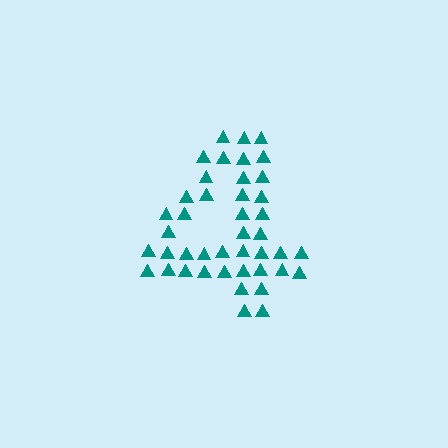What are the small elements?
The small elements are triangles.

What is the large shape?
The large shape is the digit 4.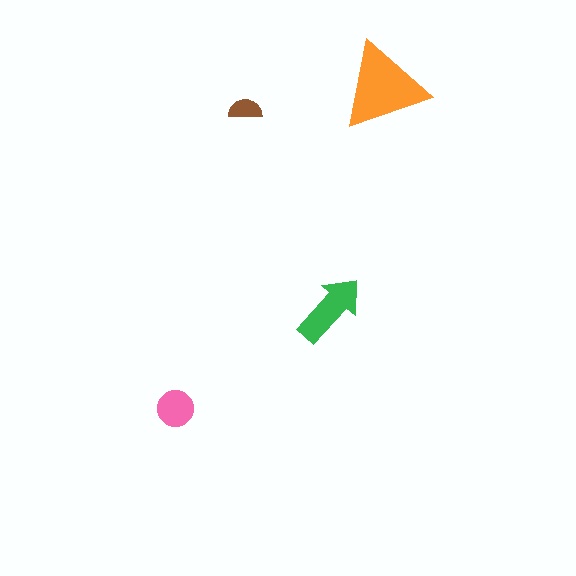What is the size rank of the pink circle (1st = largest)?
3rd.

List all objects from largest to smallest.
The orange triangle, the green arrow, the pink circle, the brown semicircle.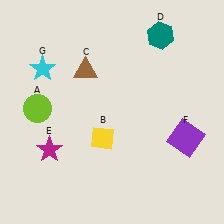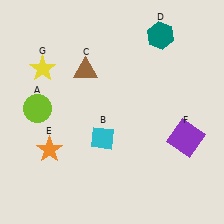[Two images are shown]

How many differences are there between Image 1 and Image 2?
There are 3 differences between the two images.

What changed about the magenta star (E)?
In Image 1, E is magenta. In Image 2, it changed to orange.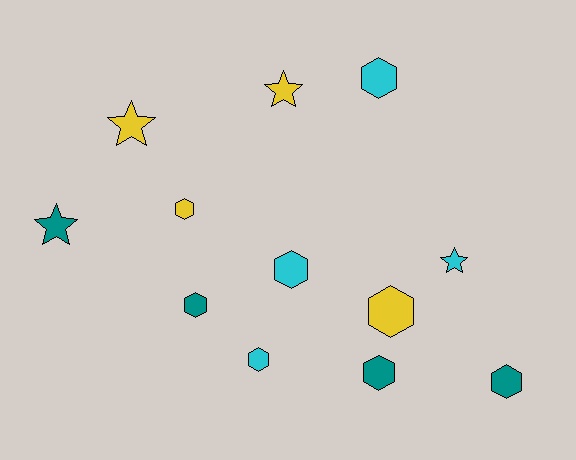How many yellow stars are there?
There are 2 yellow stars.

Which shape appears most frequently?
Hexagon, with 8 objects.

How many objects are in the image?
There are 12 objects.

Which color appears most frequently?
Cyan, with 4 objects.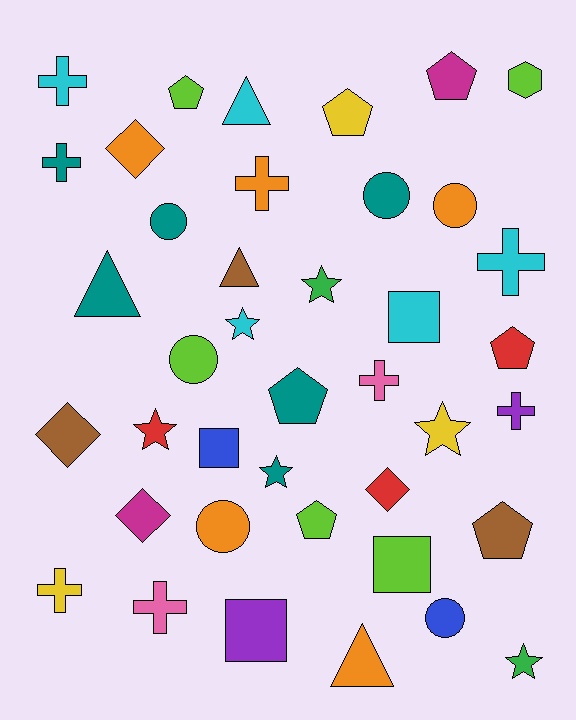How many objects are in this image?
There are 40 objects.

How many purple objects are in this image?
There are 2 purple objects.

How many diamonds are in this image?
There are 4 diamonds.